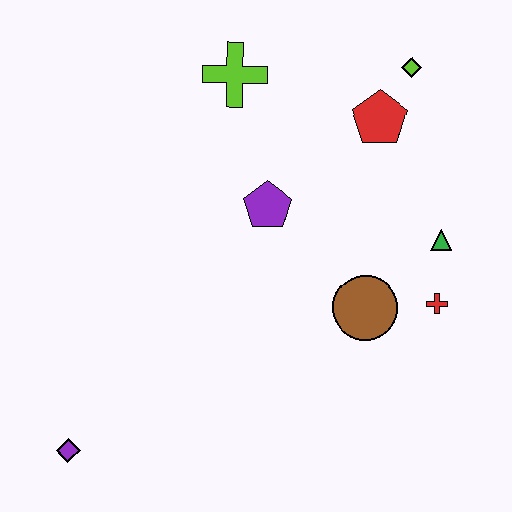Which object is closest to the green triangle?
The red cross is closest to the green triangle.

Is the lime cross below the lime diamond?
Yes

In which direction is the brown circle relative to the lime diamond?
The brown circle is below the lime diamond.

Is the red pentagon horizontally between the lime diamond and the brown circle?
Yes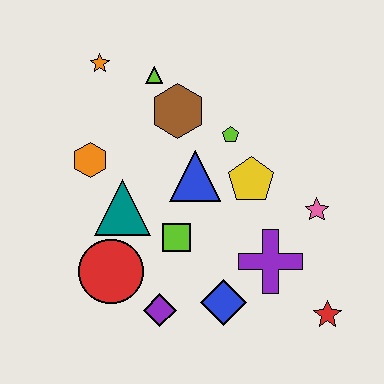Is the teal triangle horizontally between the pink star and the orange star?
Yes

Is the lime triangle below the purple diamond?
No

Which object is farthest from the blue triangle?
The red star is farthest from the blue triangle.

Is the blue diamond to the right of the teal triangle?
Yes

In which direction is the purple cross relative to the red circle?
The purple cross is to the right of the red circle.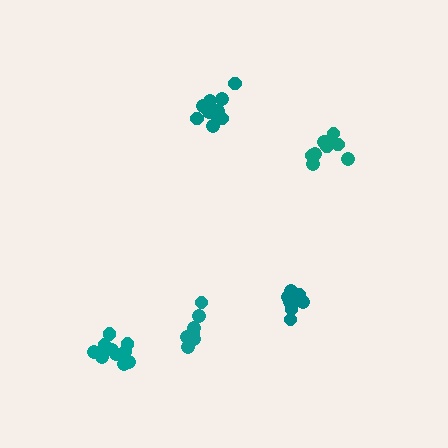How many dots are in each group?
Group 1: 11 dots, Group 2: 9 dots, Group 3: 8 dots, Group 4: 12 dots, Group 5: 7 dots (47 total).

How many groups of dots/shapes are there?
There are 5 groups.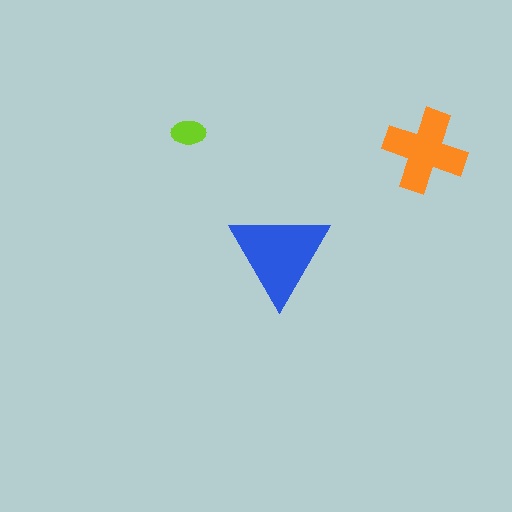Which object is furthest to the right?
The orange cross is rightmost.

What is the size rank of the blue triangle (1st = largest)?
1st.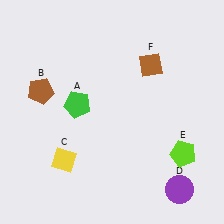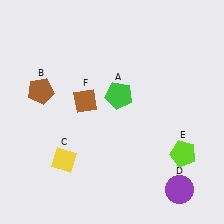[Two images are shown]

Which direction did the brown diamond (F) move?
The brown diamond (F) moved left.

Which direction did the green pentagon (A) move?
The green pentagon (A) moved right.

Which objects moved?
The objects that moved are: the green pentagon (A), the brown diamond (F).